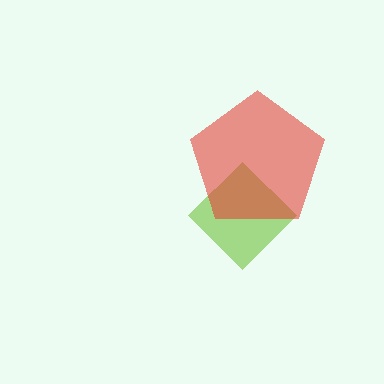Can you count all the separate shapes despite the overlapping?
Yes, there are 2 separate shapes.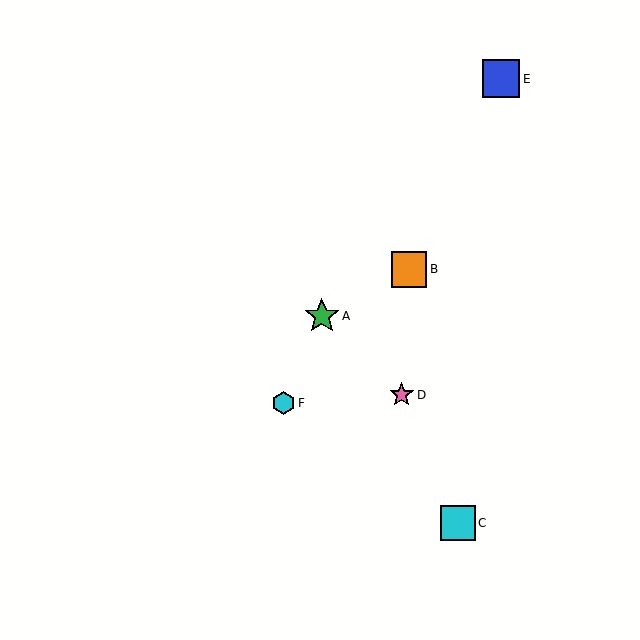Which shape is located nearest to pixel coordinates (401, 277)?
The orange square (labeled B) at (409, 269) is nearest to that location.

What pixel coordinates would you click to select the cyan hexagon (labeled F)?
Click at (283, 403) to select the cyan hexagon F.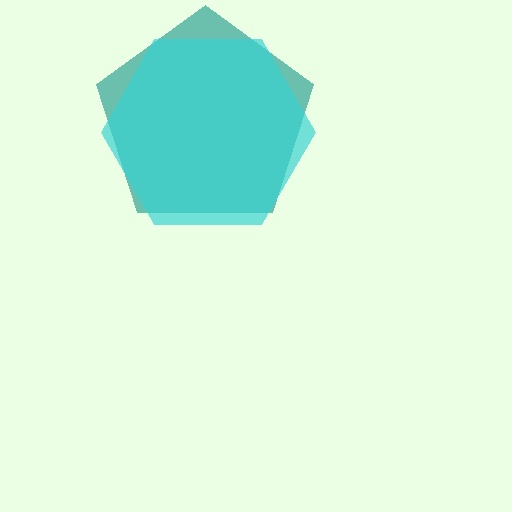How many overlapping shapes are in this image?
There are 2 overlapping shapes in the image.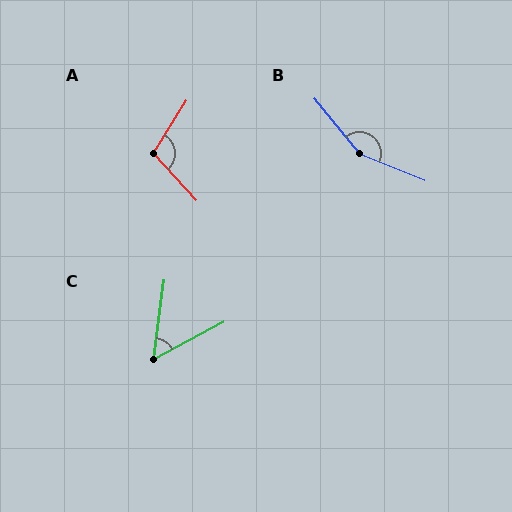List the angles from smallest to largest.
C (55°), A (105°), B (152°).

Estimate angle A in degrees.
Approximately 105 degrees.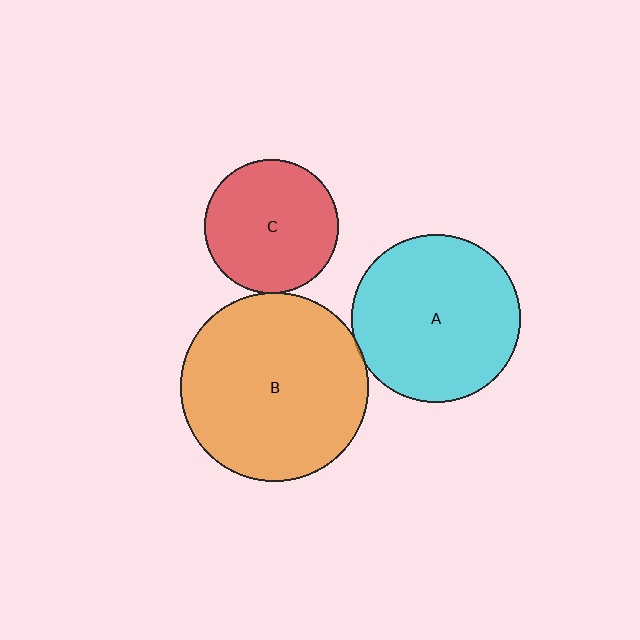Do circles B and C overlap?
Yes.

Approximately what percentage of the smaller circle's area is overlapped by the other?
Approximately 5%.